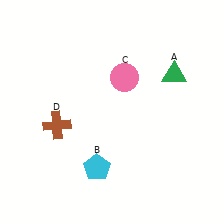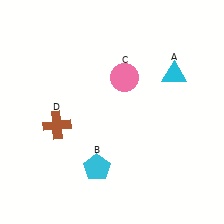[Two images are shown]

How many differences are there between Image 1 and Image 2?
There is 1 difference between the two images.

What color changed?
The triangle (A) changed from green in Image 1 to cyan in Image 2.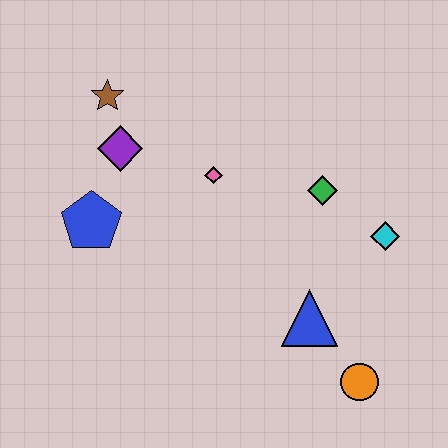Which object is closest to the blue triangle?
The orange circle is closest to the blue triangle.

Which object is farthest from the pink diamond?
The orange circle is farthest from the pink diamond.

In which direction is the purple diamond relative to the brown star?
The purple diamond is below the brown star.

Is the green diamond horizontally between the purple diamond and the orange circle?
Yes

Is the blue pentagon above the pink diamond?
No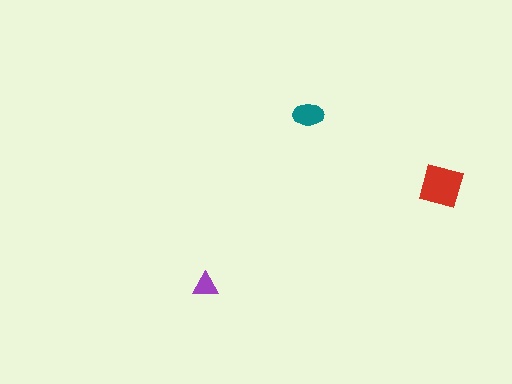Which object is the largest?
The red square.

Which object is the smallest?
The purple triangle.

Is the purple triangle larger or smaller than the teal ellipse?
Smaller.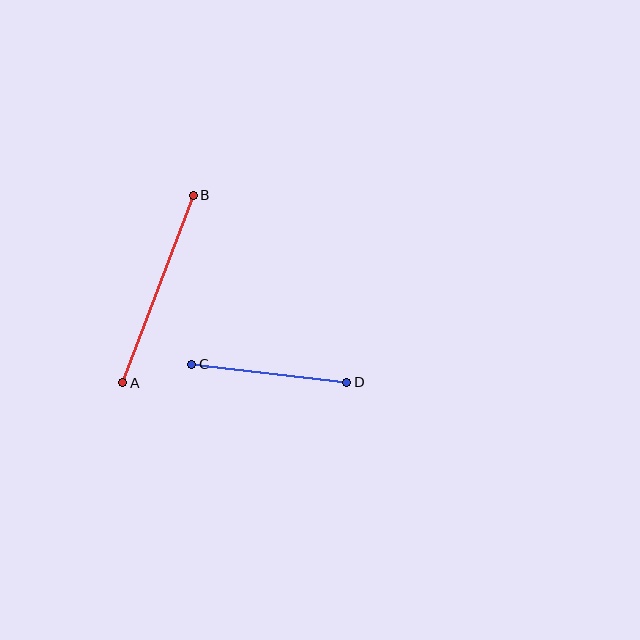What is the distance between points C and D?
The distance is approximately 156 pixels.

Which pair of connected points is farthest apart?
Points A and B are farthest apart.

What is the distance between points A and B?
The distance is approximately 200 pixels.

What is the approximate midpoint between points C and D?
The midpoint is at approximately (269, 373) pixels.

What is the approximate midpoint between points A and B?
The midpoint is at approximately (158, 289) pixels.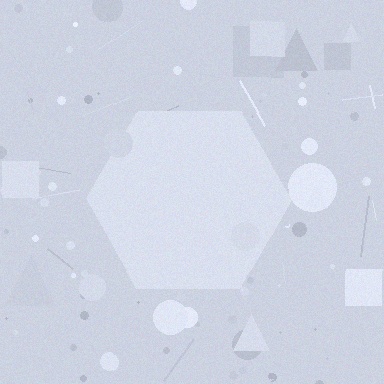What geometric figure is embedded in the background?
A hexagon is embedded in the background.